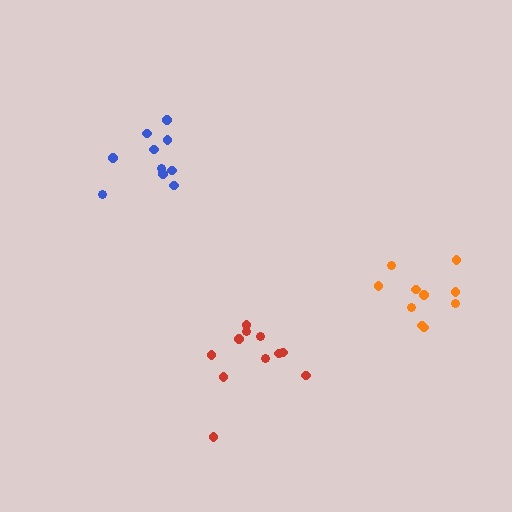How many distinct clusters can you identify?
There are 3 distinct clusters.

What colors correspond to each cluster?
The clusters are colored: blue, orange, red.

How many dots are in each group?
Group 1: 10 dots, Group 2: 10 dots, Group 3: 11 dots (31 total).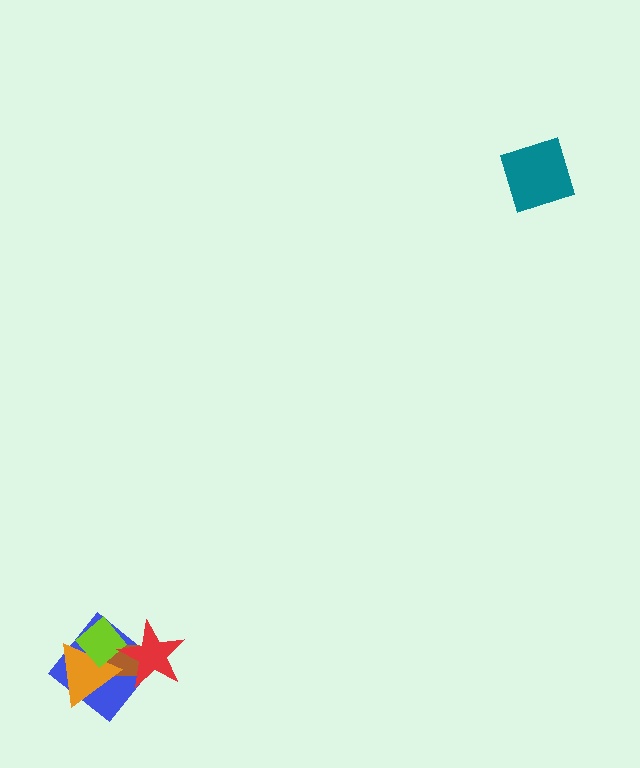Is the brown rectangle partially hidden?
Yes, it is partially covered by another shape.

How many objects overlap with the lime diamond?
4 objects overlap with the lime diamond.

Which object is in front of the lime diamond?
The red star is in front of the lime diamond.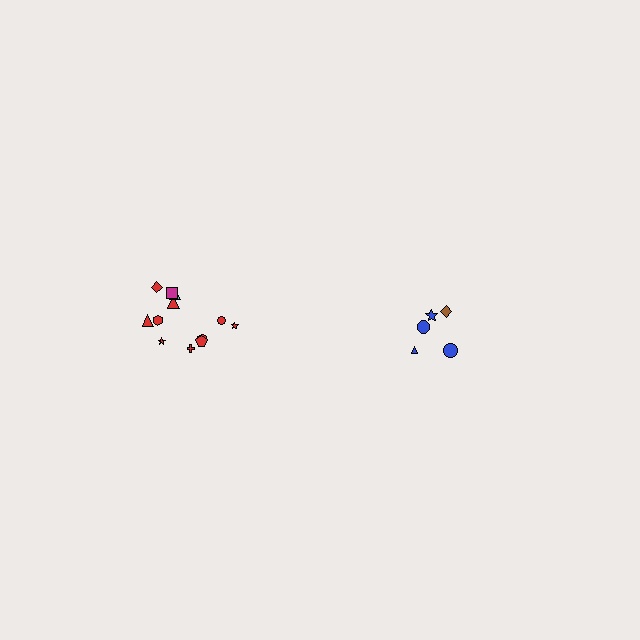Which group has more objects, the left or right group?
The left group.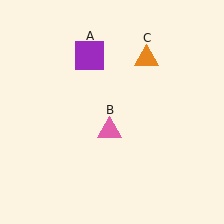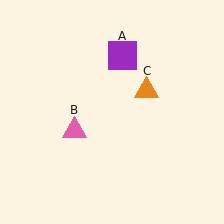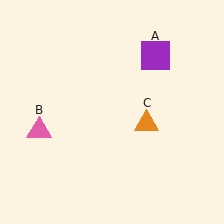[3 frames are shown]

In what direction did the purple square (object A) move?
The purple square (object A) moved right.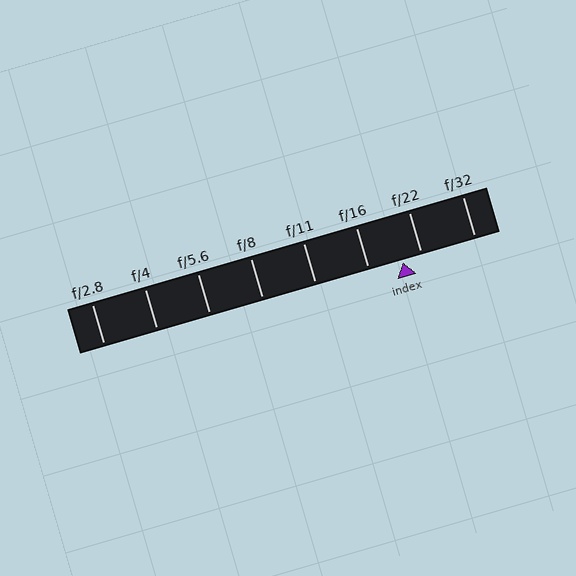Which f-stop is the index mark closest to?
The index mark is closest to f/22.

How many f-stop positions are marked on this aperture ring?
There are 8 f-stop positions marked.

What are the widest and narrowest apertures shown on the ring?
The widest aperture shown is f/2.8 and the narrowest is f/32.